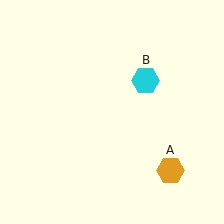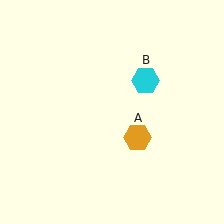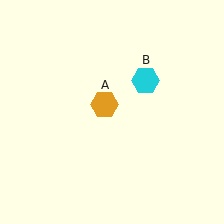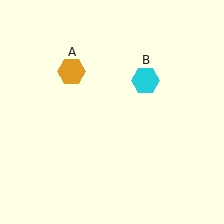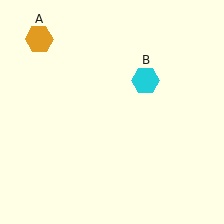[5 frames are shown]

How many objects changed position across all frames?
1 object changed position: orange hexagon (object A).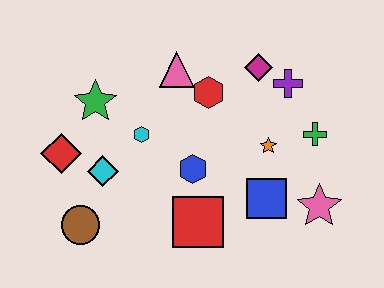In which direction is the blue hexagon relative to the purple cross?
The blue hexagon is to the left of the purple cross.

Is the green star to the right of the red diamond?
Yes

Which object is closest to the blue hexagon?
The red square is closest to the blue hexagon.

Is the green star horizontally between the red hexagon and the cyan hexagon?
No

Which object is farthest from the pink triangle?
The pink star is farthest from the pink triangle.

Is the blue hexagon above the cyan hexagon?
No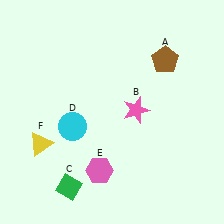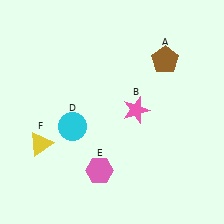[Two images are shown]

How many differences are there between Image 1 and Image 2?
There is 1 difference between the two images.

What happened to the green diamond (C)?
The green diamond (C) was removed in Image 2. It was in the bottom-left area of Image 1.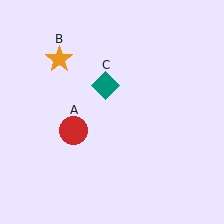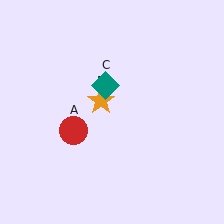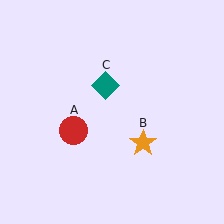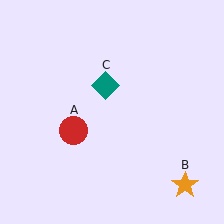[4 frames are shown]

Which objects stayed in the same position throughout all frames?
Red circle (object A) and teal diamond (object C) remained stationary.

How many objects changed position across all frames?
1 object changed position: orange star (object B).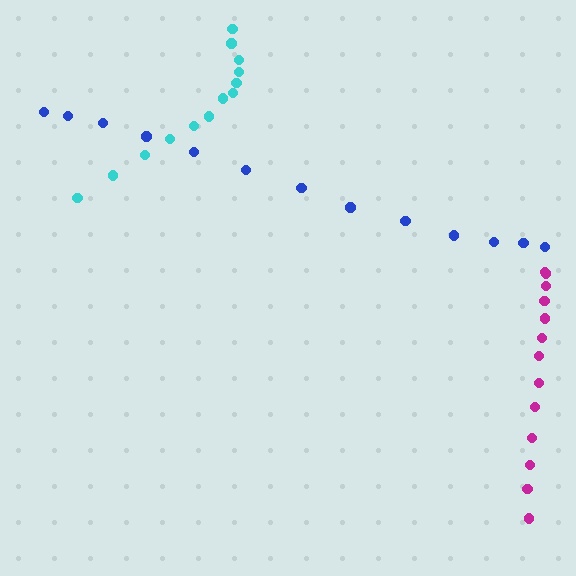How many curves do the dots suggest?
There are 3 distinct paths.